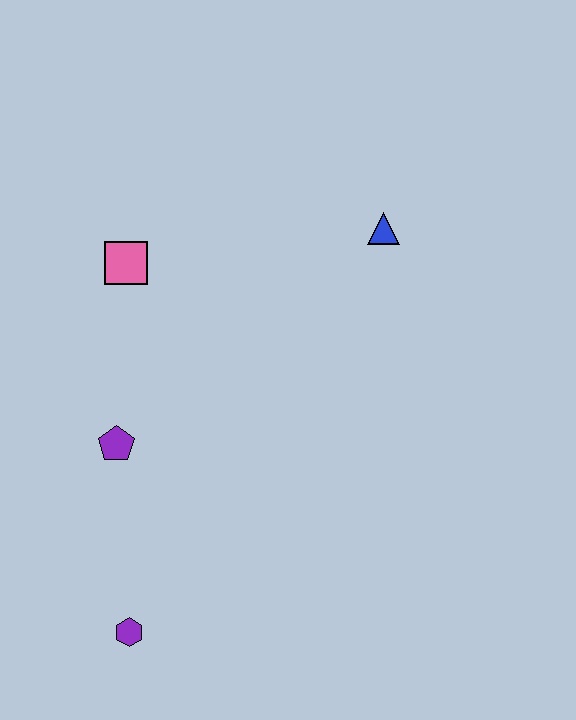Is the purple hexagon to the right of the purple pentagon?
Yes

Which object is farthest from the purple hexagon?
The blue triangle is farthest from the purple hexagon.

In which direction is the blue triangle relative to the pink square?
The blue triangle is to the right of the pink square.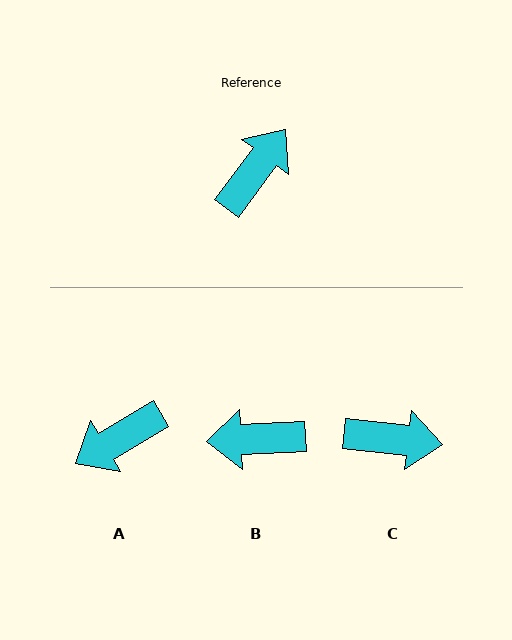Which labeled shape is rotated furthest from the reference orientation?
A, about 157 degrees away.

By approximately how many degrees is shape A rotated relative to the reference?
Approximately 157 degrees counter-clockwise.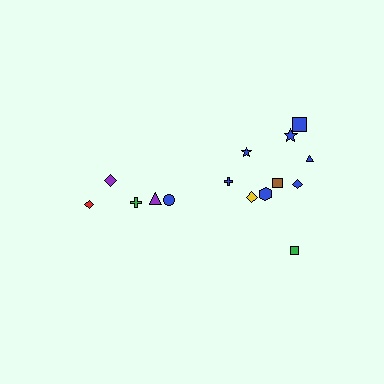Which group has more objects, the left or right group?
The right group.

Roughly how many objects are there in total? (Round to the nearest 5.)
Roughly 15 objects in total.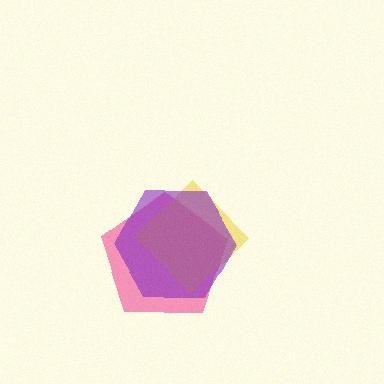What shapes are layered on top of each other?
The layered shapes are: a pink pentagon, a yellow diamond, a purple hexagon.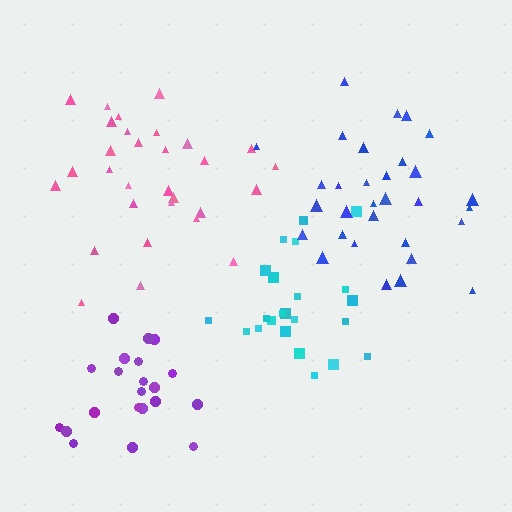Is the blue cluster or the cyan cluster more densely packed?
Blue.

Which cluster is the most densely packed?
Purple.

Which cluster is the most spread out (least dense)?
Pink.